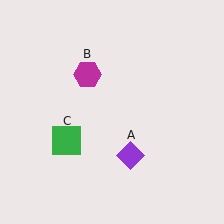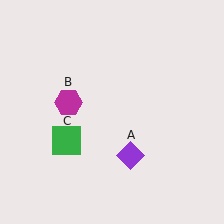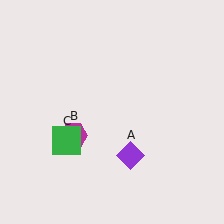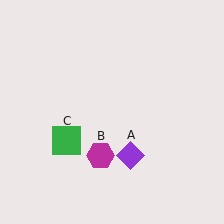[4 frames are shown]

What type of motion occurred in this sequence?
The magenta hexagon (object B) rotated counterclockwise around the center of the scene.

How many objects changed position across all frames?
1 object changed position: magenta hexagon (object B).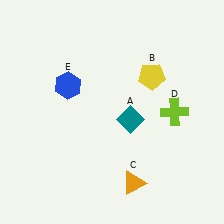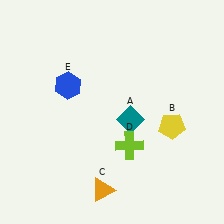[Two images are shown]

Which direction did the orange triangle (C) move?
The orange triangle (C) moved left.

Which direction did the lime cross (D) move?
The lime cross (D) moved left.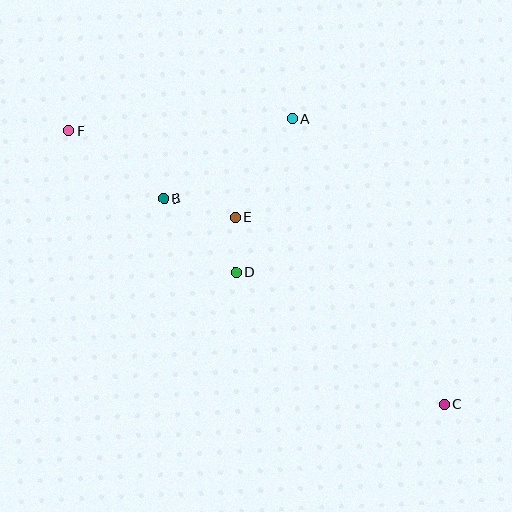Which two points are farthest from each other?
Points C and F are farthest from each other.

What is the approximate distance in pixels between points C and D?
The distance between C and D is approximately 246 pixels.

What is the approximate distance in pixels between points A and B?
The distance between A and B is approximately 151 pixels.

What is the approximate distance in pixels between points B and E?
The distance between B and E is approximately 75 pixels.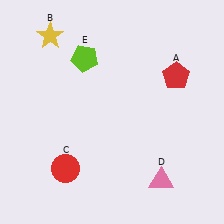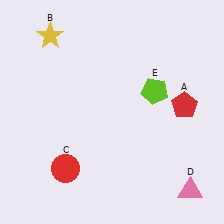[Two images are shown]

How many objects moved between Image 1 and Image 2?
3 objects moved between the two images.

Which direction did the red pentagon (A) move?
The red pentagon (A) moved down.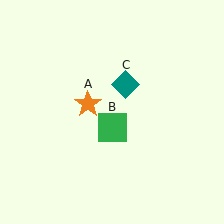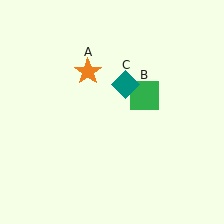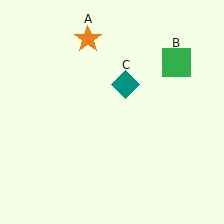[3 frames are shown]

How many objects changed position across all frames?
2 objects changed position: orange star (object A), green square (object B).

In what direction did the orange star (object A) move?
The orange star (object A) moved up.